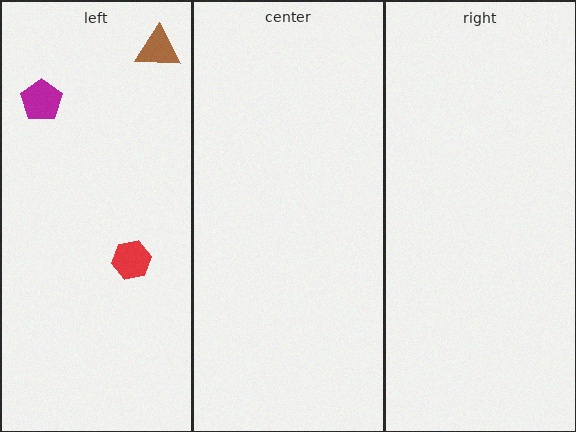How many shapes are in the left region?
3.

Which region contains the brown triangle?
The left region.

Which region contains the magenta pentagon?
The left region.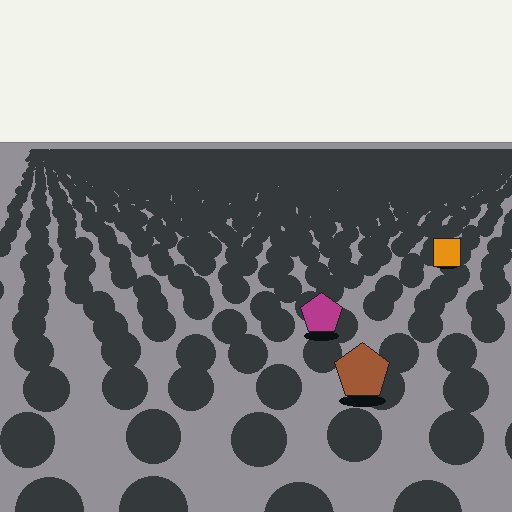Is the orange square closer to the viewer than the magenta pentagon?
No. The magenta pentagon is closer — you can tell from the texture gradient: the ground texture is coarser near it.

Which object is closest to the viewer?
The brown pentagon is closest. The texture marks near it are larger and more spread out.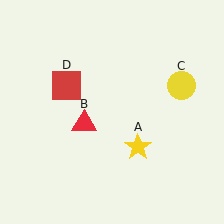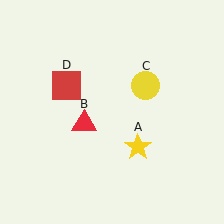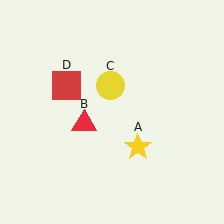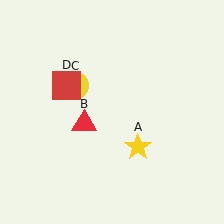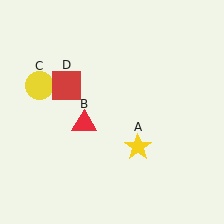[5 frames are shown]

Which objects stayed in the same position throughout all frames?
Yellow star (object A) and red triangle (object B) and red square (object D) remained stationary.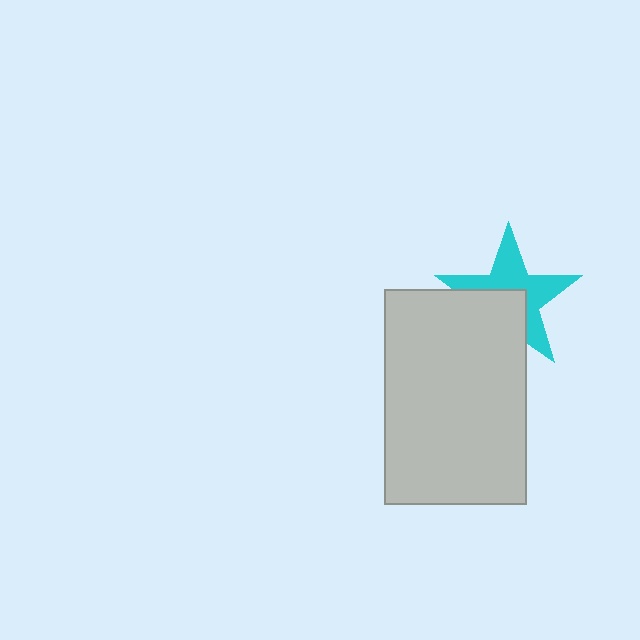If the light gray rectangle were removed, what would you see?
You would see the complete cyan star.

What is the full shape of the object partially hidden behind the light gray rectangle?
The partially hidden object is a cyan star.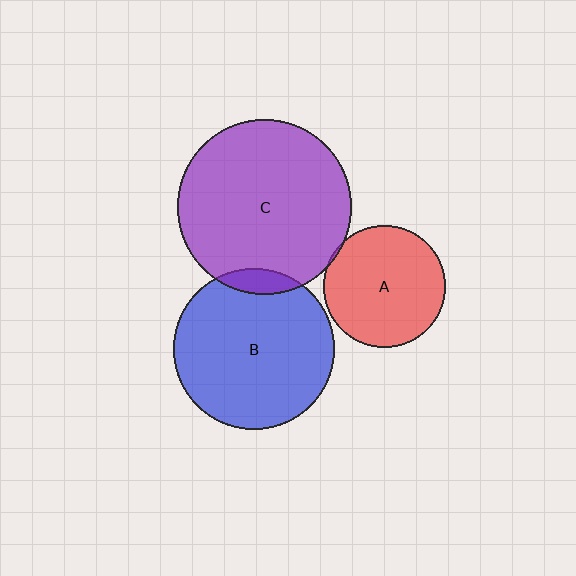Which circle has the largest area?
Circle C (purple).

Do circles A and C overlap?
Yes.